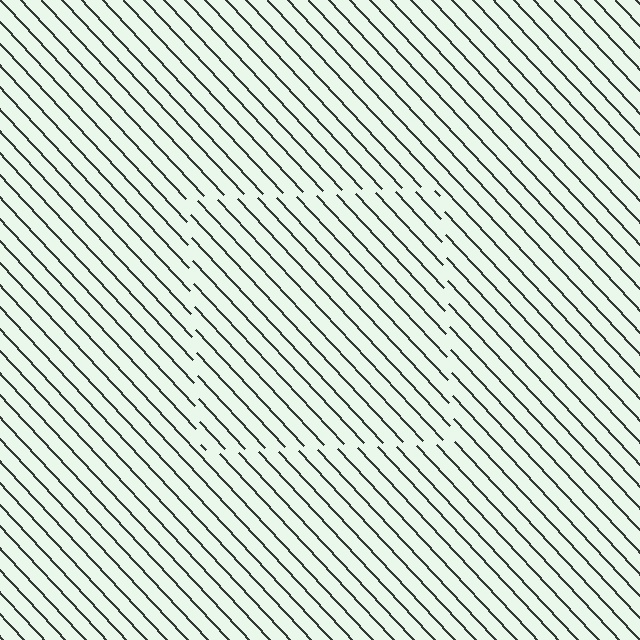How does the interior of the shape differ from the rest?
The interior of the shape contains the same grating, shifted by half a period — the contour is defined by the phase discontinuity where line-ends from the inner and outer gratings abut.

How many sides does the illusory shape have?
4 sides — the line-ends trace a square.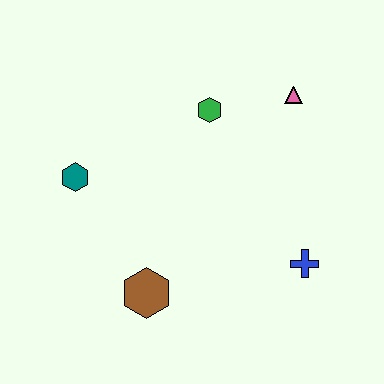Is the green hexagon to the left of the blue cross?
Yes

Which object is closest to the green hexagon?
The pink triangle is closest to the green hexagon.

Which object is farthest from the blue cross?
The teal hexagon is farthest from the blue cross.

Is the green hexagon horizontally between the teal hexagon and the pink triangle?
Yes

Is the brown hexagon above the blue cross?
No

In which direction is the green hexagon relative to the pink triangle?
The green hexagon is to the left of the pink triangle.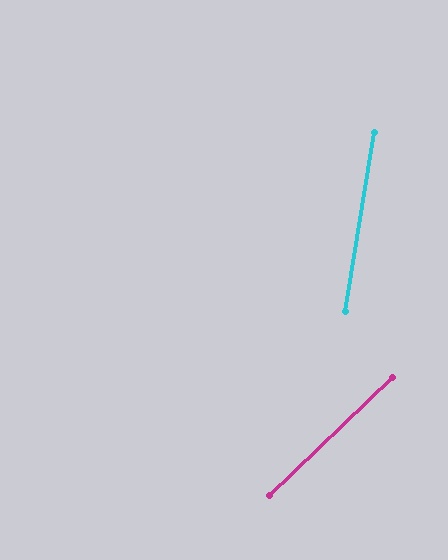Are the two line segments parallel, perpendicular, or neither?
Neither parallel nor perpendicular — they differ by about 37°.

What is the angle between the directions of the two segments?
Approximately 37 degrees.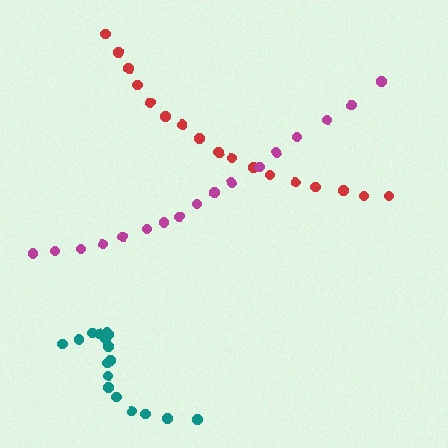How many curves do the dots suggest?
There are 3 distinct paths.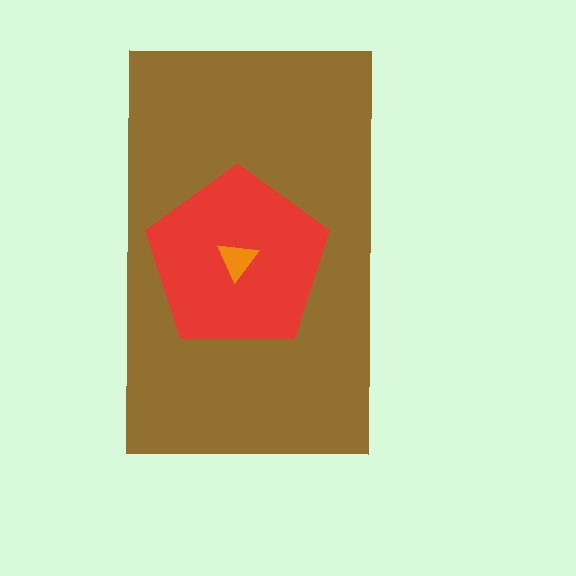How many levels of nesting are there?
3.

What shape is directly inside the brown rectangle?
The red pentagon.